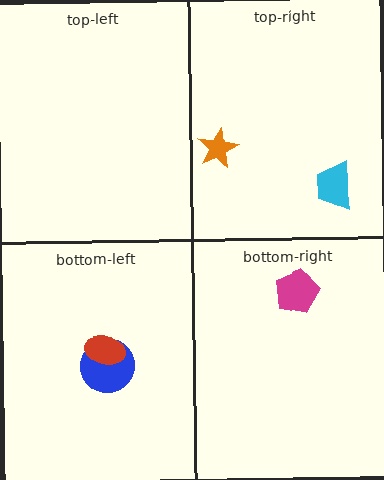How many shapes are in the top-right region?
2.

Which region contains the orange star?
The top-right region.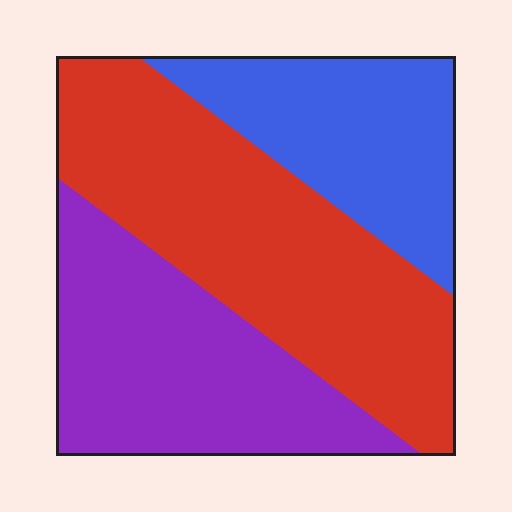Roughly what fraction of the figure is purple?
Purple covers 32% of the figure.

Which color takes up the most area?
Red, at roughly 45%.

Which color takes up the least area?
Blue, at roughly 25%.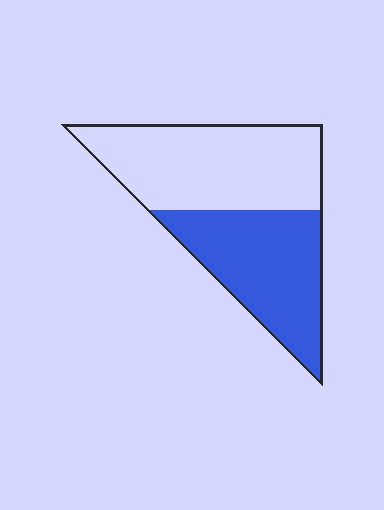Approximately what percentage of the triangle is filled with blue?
Approximately 45%.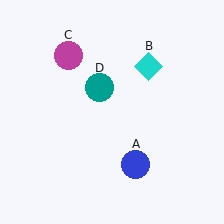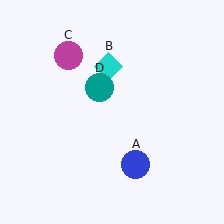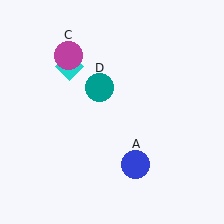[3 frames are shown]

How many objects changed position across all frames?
1 object changed position: cyan diamond (object B).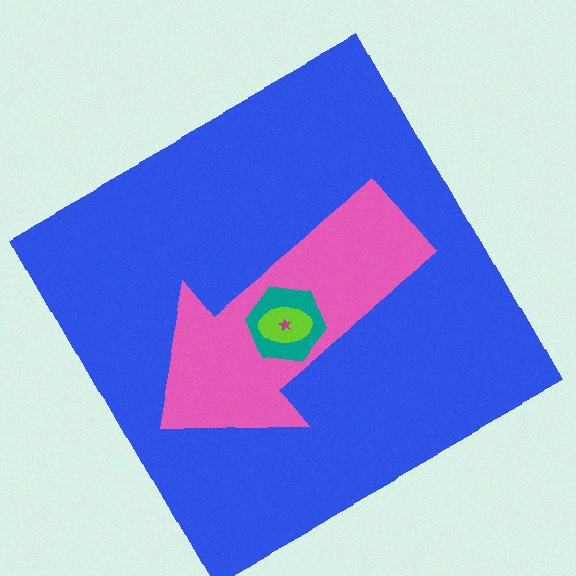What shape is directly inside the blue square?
The pink arrow.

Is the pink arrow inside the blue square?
Yes.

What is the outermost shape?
The blue square.